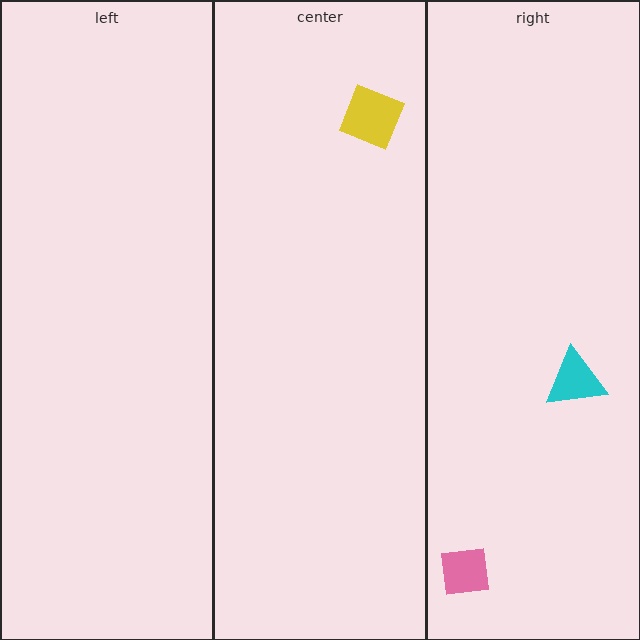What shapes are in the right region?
The cyan triangle, the pink square.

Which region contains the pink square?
The right region.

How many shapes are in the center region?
1.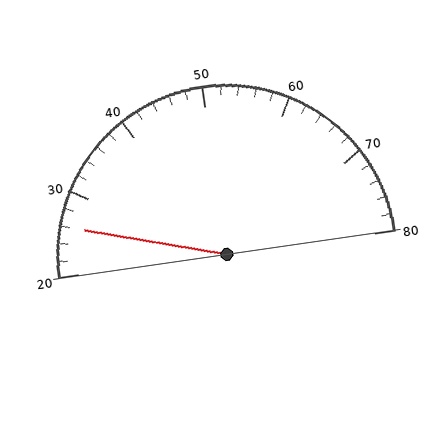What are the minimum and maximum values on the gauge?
The gauge ranges from 20 to 80.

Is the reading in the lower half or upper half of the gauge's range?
The reading is in the lower half of the range (20 to 80).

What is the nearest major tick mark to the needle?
The nearest major tick mark is 30.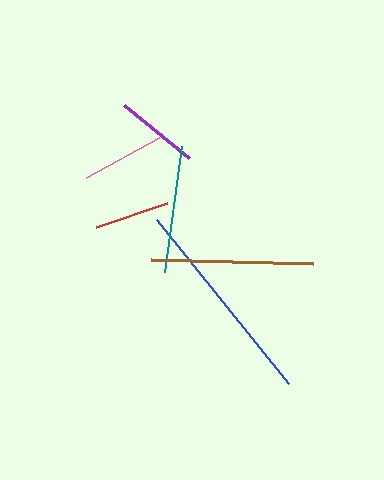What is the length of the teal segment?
The teal segment is approximately 128 pixels long.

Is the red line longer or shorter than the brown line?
The brown line is longer than the red line.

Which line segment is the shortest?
The red line is the shortest at approximately 74 pixels.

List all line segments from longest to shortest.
From longest to shortest: blue, brown, teal, purple, pink, red.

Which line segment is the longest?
The blue line is the longest at approximately 211 pixels.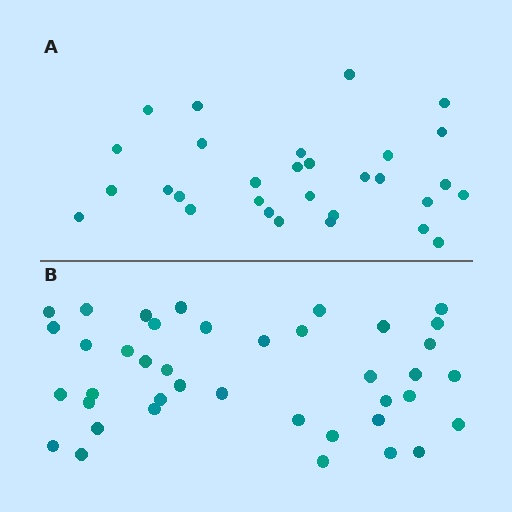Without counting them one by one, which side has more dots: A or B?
Region B (the bottom region) has more dots.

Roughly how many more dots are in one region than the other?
Region B has roughly 10 or so more dots than region A.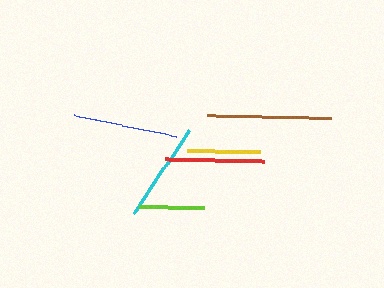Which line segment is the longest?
The brown line is the longest at approximately 125 pixels.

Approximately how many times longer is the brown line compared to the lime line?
The brown line is approximately 1.9 times the length of the lime line.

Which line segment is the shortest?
The lime line is the shortest at approximately 65 pixels.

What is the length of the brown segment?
The brown segment is approximately 125 pixels long.